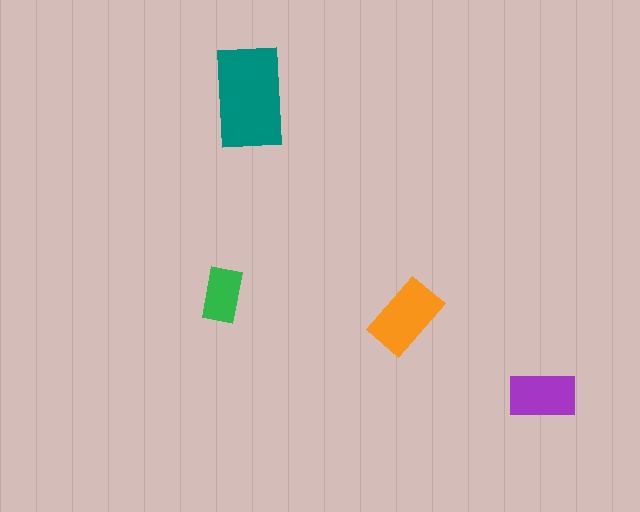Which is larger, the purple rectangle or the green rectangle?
The purple one.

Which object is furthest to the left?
The green rectangle is leftmost.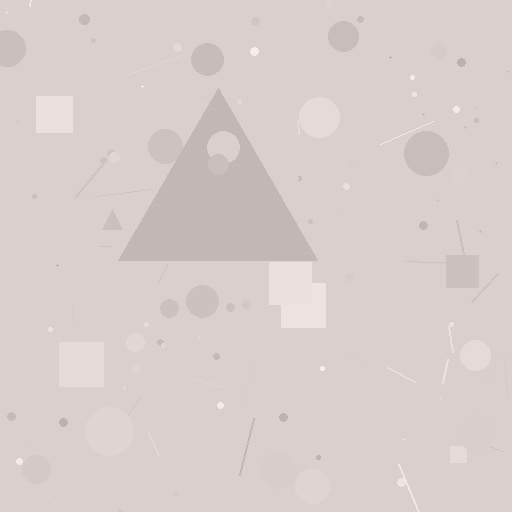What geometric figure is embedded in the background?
A triangle is embedded in the background.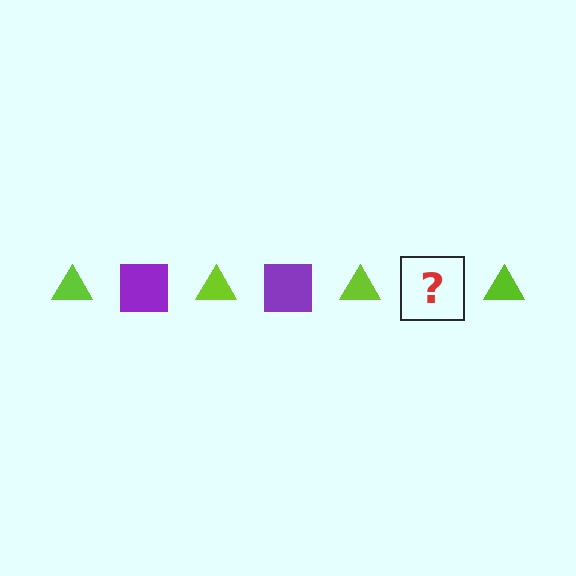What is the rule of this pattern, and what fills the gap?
The rule is that the pattern alternates between lime triangle and purple square. The gap should be filled with a purple square.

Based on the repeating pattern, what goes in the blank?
The blank should be a purple square.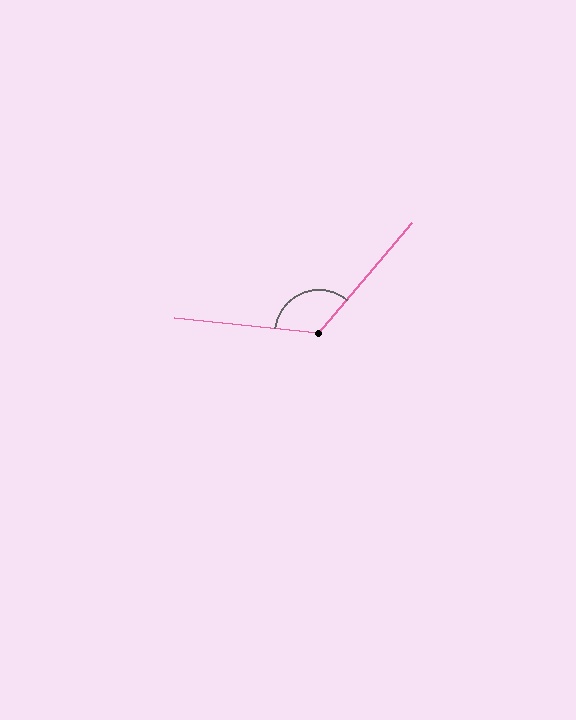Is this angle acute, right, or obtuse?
It is obtuse.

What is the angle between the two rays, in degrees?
Approximately 124 degrees.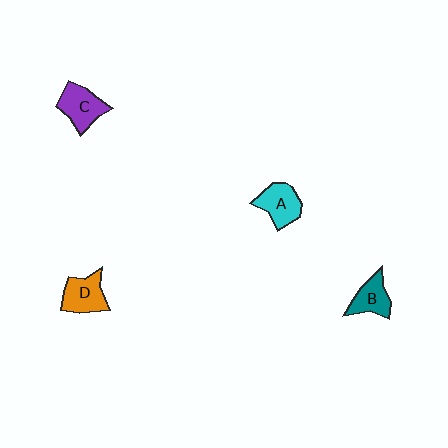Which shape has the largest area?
Shape C (purple).